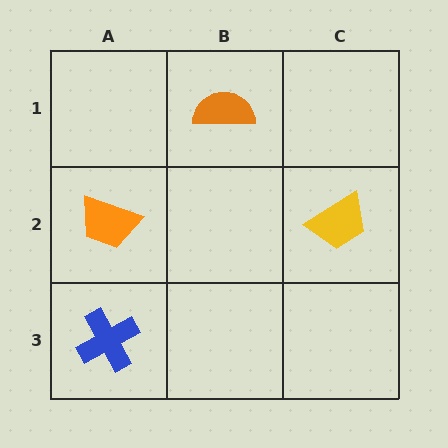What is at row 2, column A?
An orange trapezoid.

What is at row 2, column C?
A yellow trapezoid.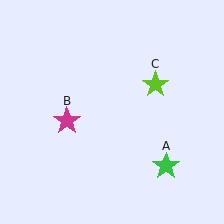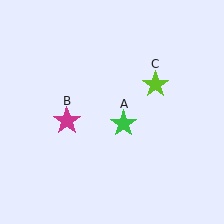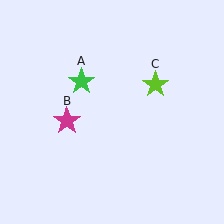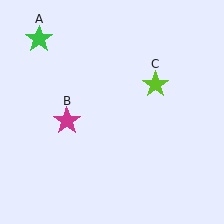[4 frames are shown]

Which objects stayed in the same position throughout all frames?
Magenta star (object B) and lime star (object C) remained stationary.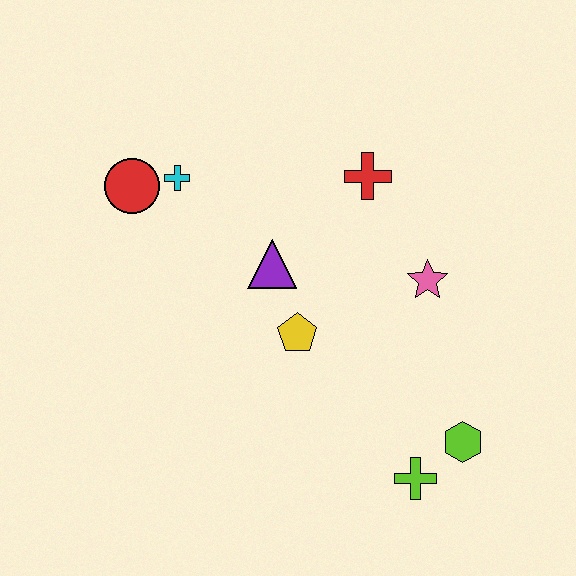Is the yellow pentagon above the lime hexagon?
Yes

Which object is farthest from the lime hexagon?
The red circle is farthest from the lime hexagon.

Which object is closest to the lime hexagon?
The lime cross is closest to the lime hexagon.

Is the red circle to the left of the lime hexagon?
Yes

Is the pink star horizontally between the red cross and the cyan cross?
No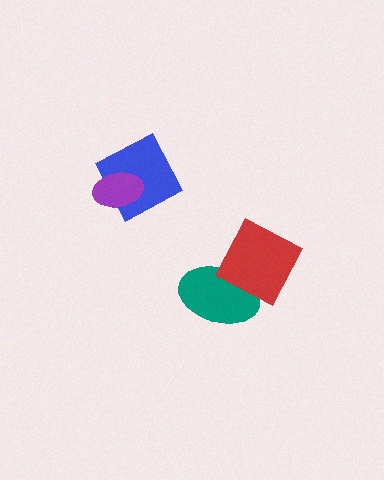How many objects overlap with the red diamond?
1 object overlaps with the red diamond.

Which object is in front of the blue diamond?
The purple ellipse is in front of the blue diamond.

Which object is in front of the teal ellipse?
The red diamond is in front of the teal ellipse.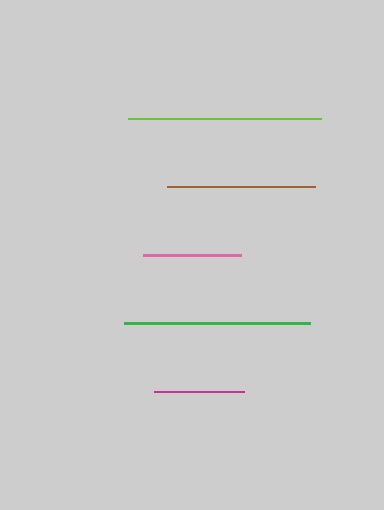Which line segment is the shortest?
The magenta line is the shortest at approximately 90 pixels.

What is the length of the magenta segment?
The magenta segment is approximately 90 pixels long.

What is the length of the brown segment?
The brown segment is approximately 148 pixels long.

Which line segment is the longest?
The lime line is the longest at approximately 193 pixels.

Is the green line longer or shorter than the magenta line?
The green line is longer than the magenta line.